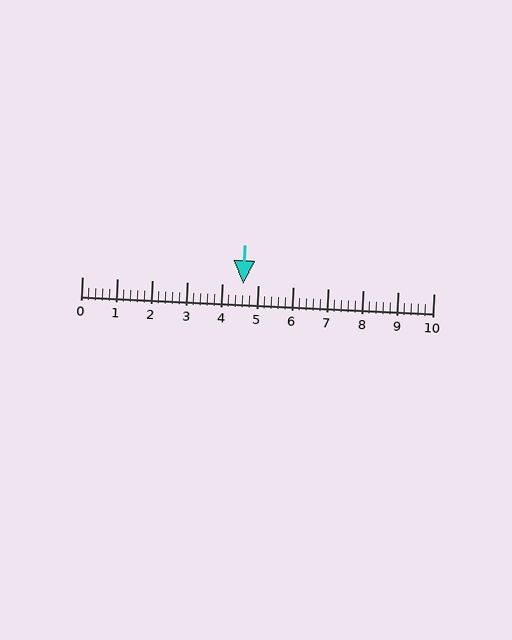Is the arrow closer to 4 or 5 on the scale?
The arrow is closer to 5.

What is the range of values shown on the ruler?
The ruler shows values from 0 to 10.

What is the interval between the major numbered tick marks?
The major tick marks are spaced 1 units apart.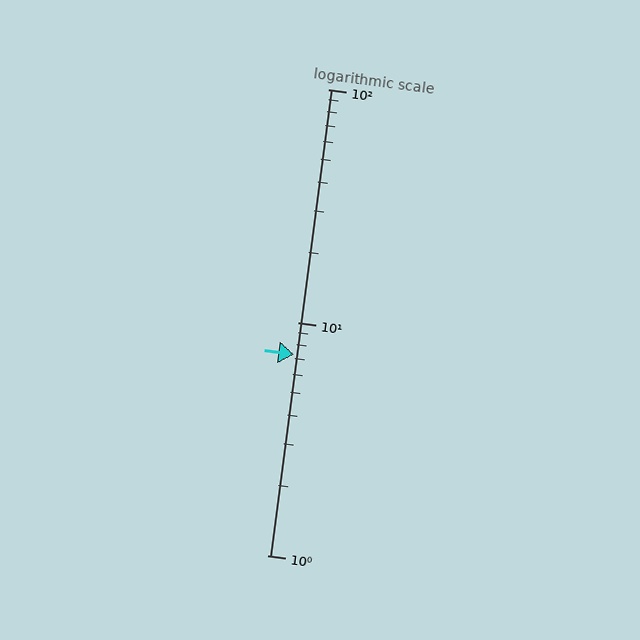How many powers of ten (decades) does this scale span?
The scale spans 2 decades, from 1 to 100.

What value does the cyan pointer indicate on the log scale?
The pointer indicates approximately 7.3.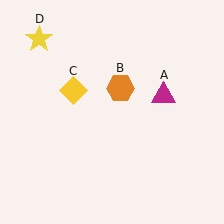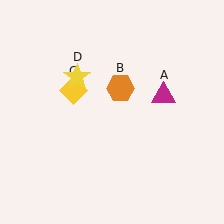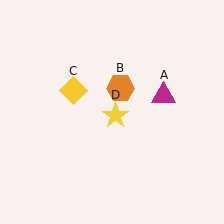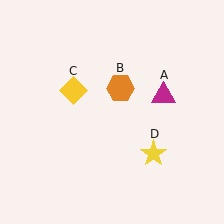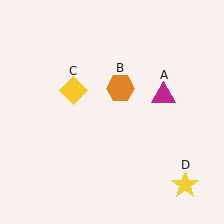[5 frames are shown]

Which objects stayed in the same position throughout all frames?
Magenta triangle (object A) and orange hexagon (object B) and yellow diamond (object C) remained stationary.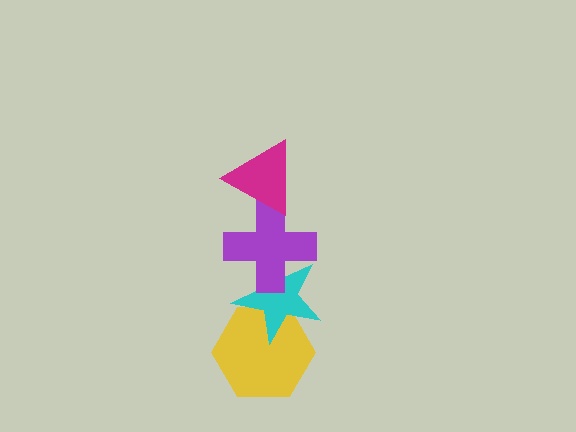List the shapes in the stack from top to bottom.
From top to bottom: the magenta triangle, the purple cross, the cyan star, the yellow hexagon.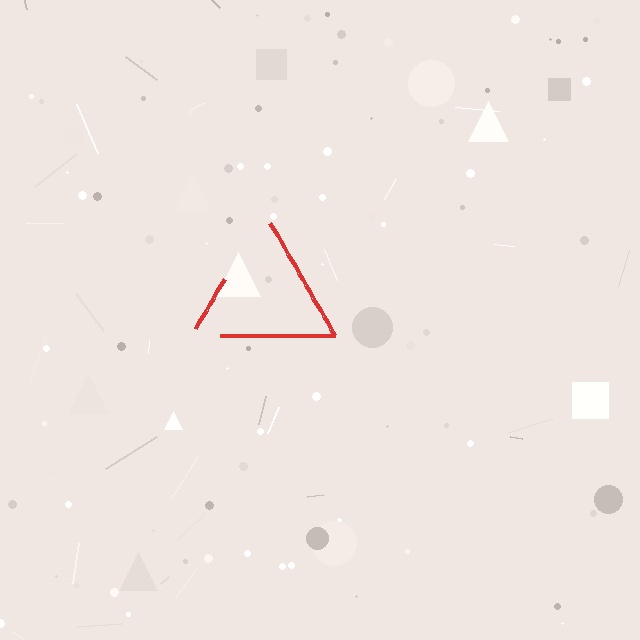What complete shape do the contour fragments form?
The contour fragments form a triangle.